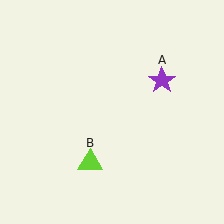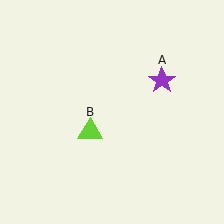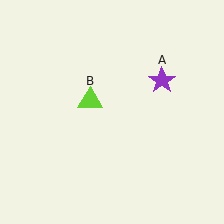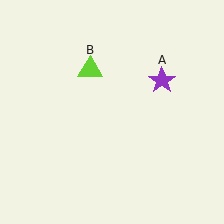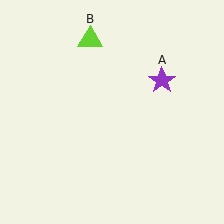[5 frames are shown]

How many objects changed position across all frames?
1 object changed position: lime triangle (object B).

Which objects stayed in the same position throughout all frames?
Purple star (object A) remained stationary.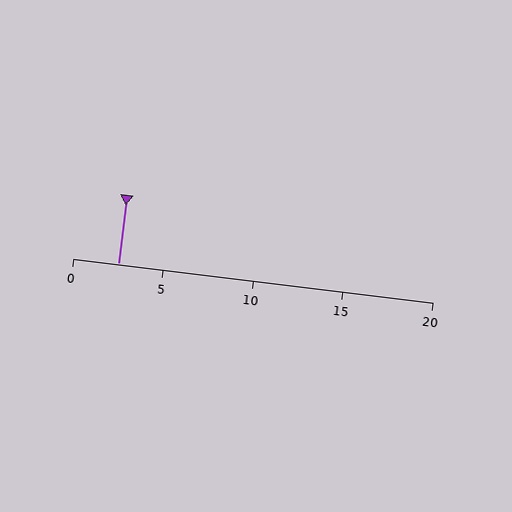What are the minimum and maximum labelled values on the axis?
The axis runs from 0 to 20.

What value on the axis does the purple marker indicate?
The marker indicates approximately 2.5.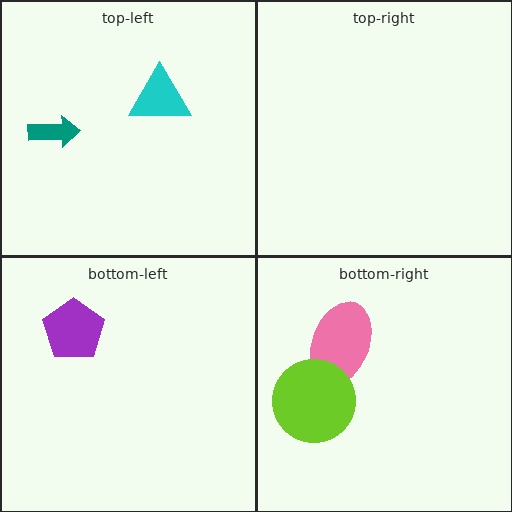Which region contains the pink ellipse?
The bottom-right region.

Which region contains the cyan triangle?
The top-left region.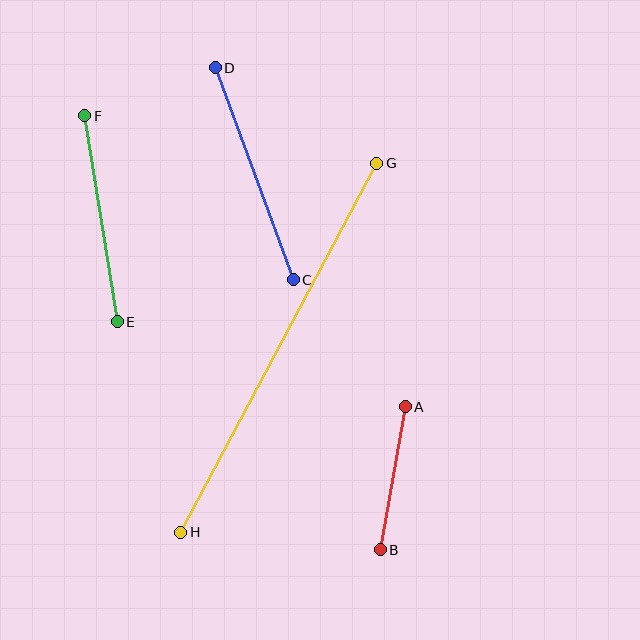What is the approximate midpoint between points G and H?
The midpoint is at approximately (279, 348) pixels.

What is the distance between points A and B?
The distance is approximately 145 pixels.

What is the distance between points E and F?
The distance is approximately 208 pixels.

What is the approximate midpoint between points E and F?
The midpoint is at approximately (101, 219) pixels.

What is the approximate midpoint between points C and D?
The midpoint is at approximately (254, 174) pixels.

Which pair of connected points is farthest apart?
Points G and H are farthest apart.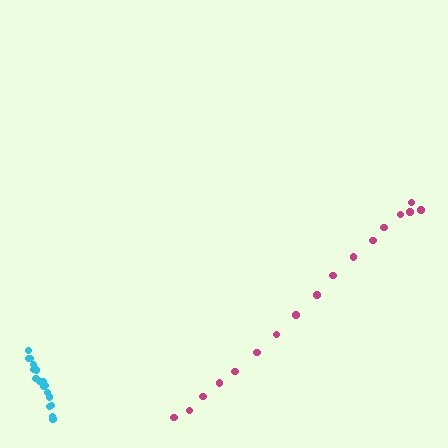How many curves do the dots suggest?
There are 2 distinct paths.